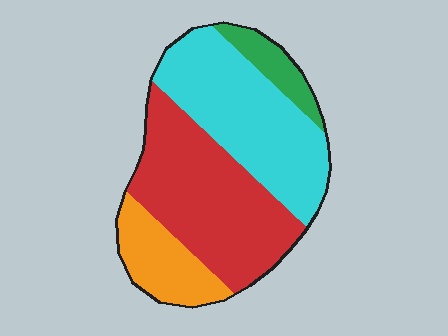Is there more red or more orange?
Red.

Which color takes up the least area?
Green, at roughly 10%.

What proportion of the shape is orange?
Orange takes up about one sixth (1/6) of the shape.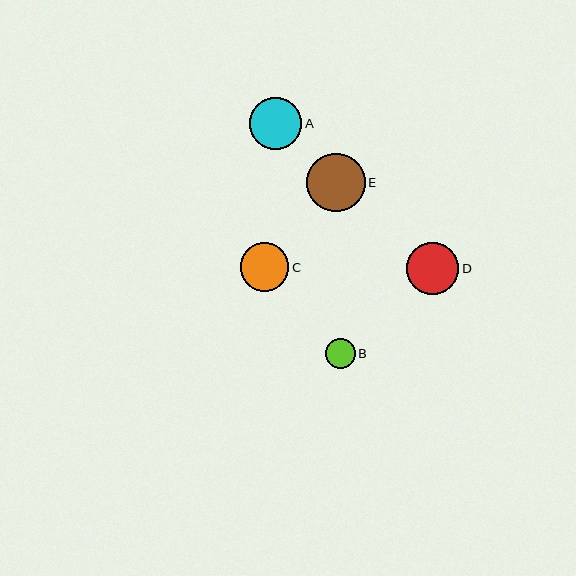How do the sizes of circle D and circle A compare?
Circle D and circle A are approximately the same size.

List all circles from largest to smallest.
From largest to smallest: E, D, A, C, B.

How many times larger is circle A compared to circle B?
Circle A is approximately 1.7 times the size of circle B.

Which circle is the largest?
Circle E is the largest with a size of approximately 59 pixels.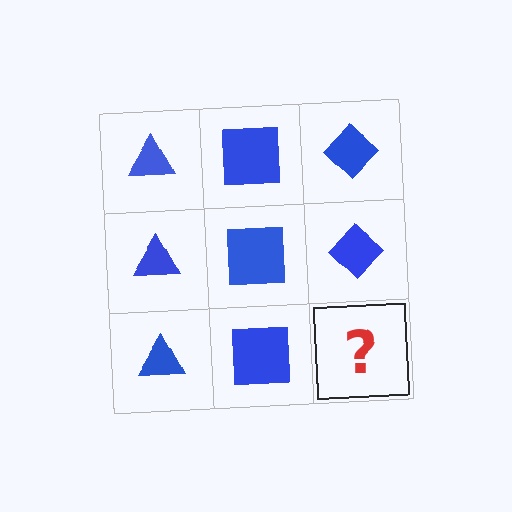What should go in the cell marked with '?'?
The missing cell should contain a blue diamond.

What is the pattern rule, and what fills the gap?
The rule is that each column has a consistent shape. The gap should be filled with a blue diamond.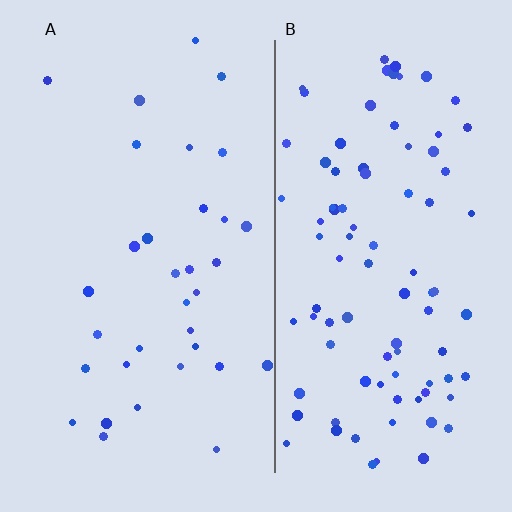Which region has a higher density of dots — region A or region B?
B (the right).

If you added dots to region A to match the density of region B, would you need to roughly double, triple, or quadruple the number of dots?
Approximately triple.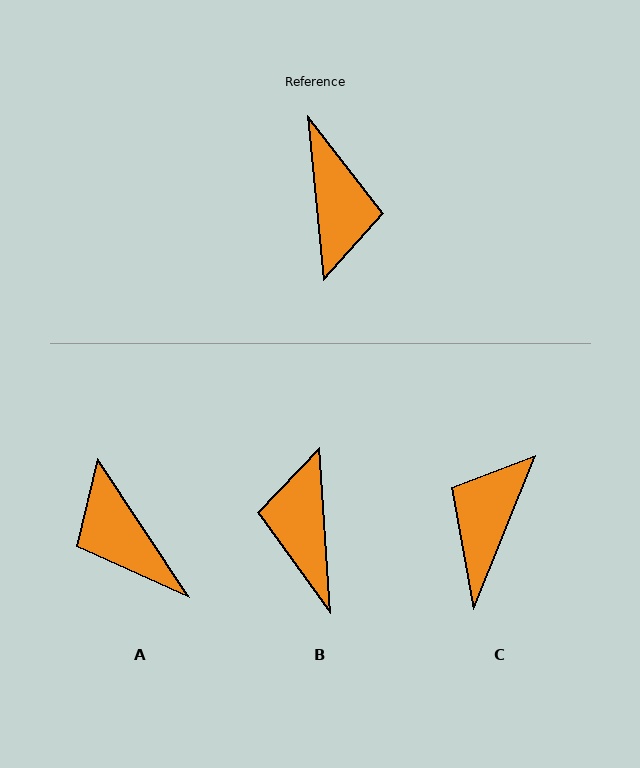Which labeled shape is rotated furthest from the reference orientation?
B, about 178 degrees away.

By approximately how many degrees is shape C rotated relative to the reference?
Approximately 152 degrees counter-clockwise.